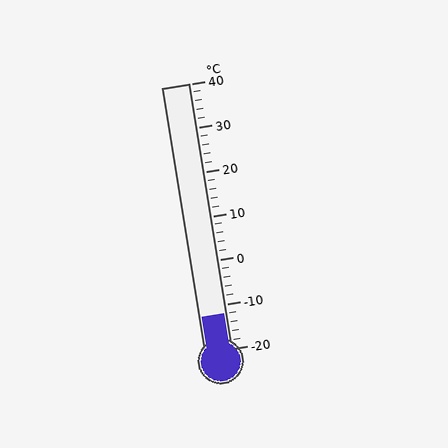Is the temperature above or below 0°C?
The temperature is below 0°C.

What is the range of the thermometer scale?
The thermometer scale ranges from -20°C to 40°C.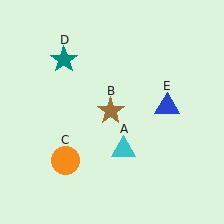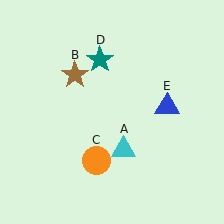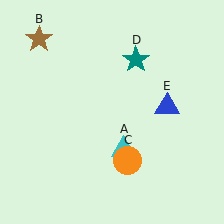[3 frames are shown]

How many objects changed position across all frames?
3 objects changed position: brown star (object B), orange circle (object C), teal star (object D).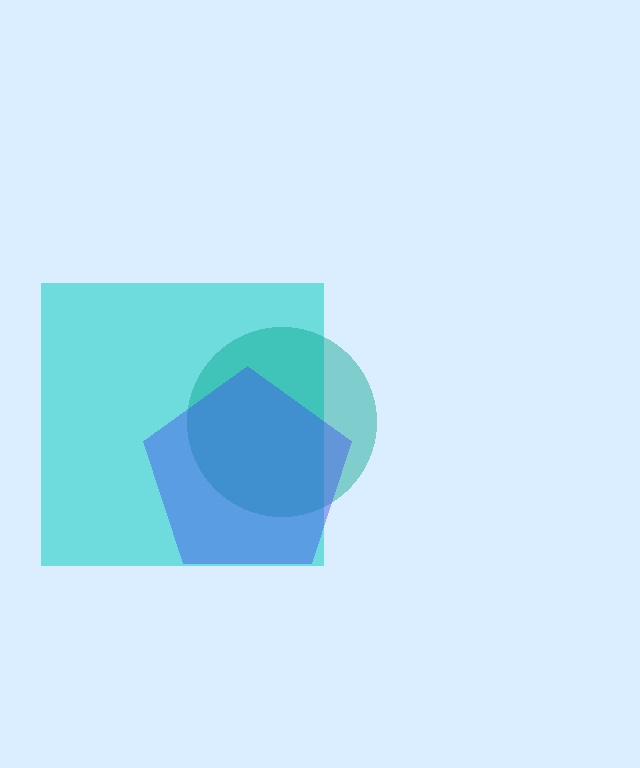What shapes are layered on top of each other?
The layered shapes are: a cyan square, a teal circle, a blue pentagon.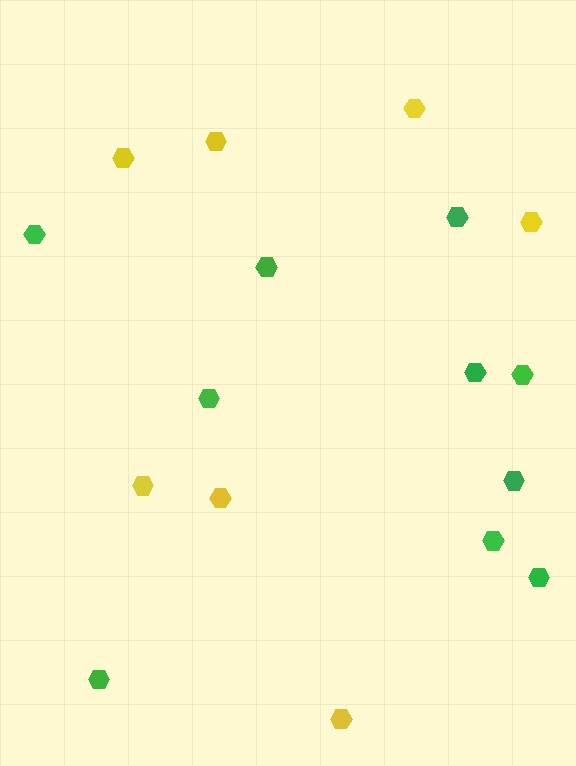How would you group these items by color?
There are 2 groups: one group of green hexagons (10) and one group of yellow hexagons (7).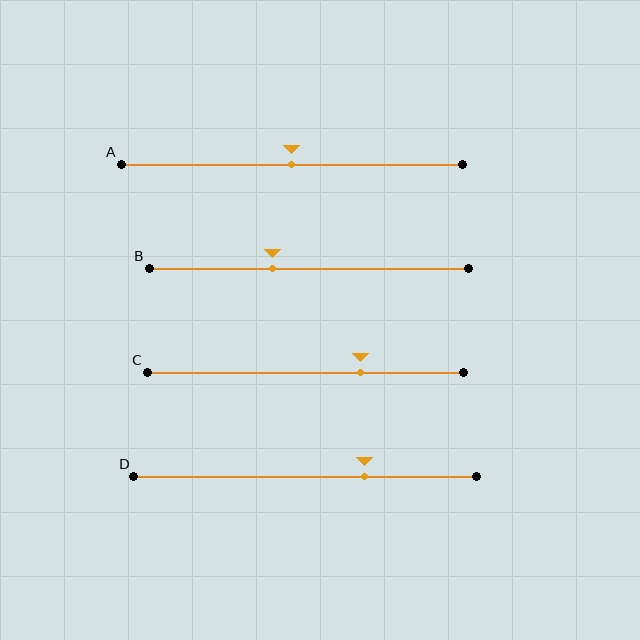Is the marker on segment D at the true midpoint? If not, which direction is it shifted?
No, the marker on segment D is shifted to the right by about 17% of the segment length.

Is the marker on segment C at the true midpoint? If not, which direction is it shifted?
No, the marker on segment C is shifted to the right by about 17% of the segment length.